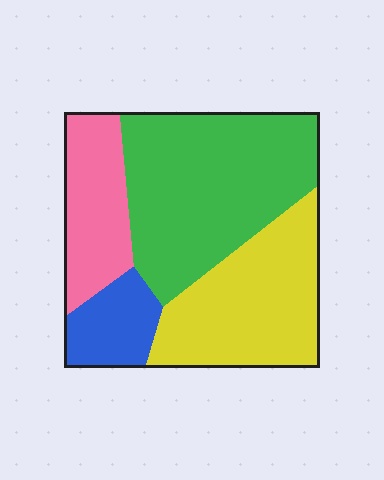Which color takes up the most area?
Green, at roughly 40%.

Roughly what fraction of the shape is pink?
Pink takes up about one sixth (1/6) of the shape.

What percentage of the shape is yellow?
Yellow covers around 30% of the shape.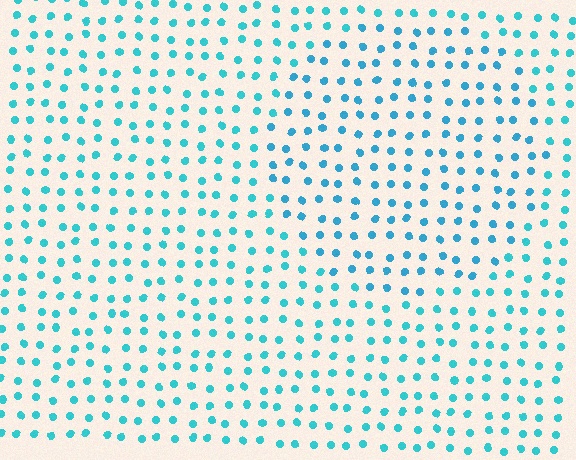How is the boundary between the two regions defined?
The boundary is defined purely by a slight shift in hue (about 15 degrees). Spacing, size, and orientation are identical on both sides.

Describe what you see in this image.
The image is filled with small cyan elements in a uniform arrangement. A circle-shaped region is visible where the elements are tinted to a slightly different hue, forming a subtle color boundary.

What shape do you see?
I see a circle.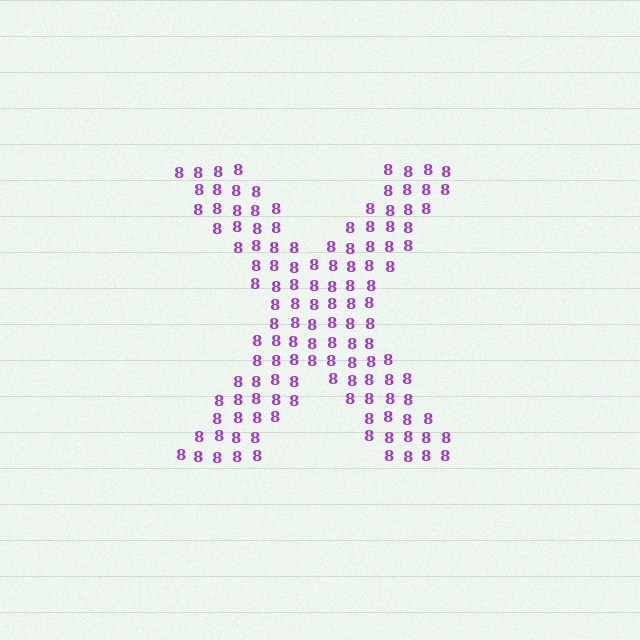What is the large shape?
The large shape is the letter X.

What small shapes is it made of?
It is made of small digit 8's.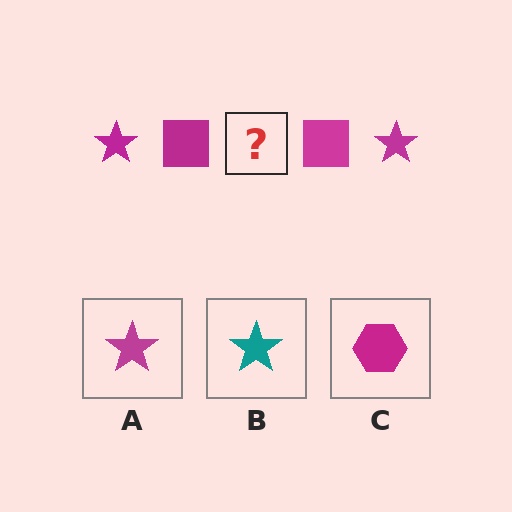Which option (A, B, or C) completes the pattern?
A.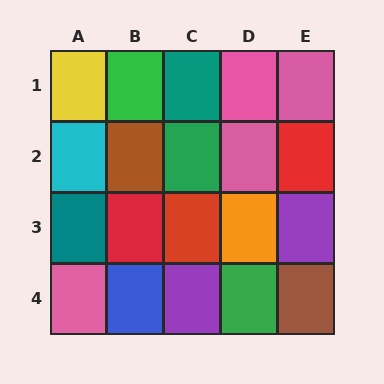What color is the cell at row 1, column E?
Pink.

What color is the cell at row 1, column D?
Pink.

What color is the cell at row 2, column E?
Red.